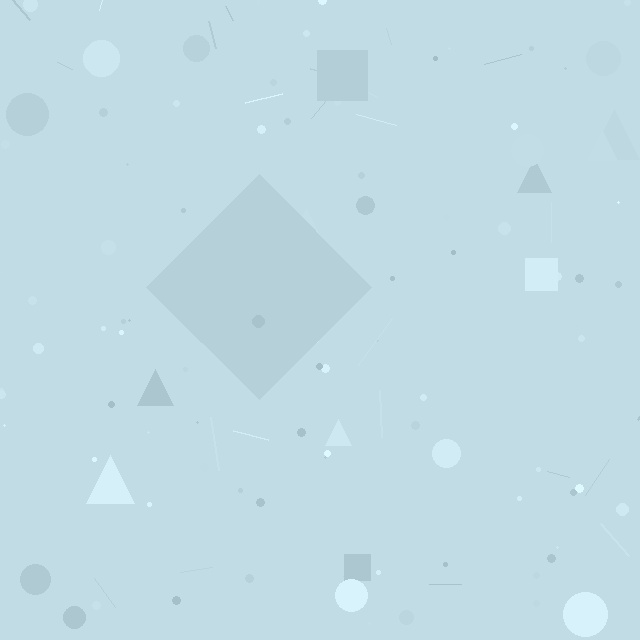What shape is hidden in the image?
A diamond is hidden in the image.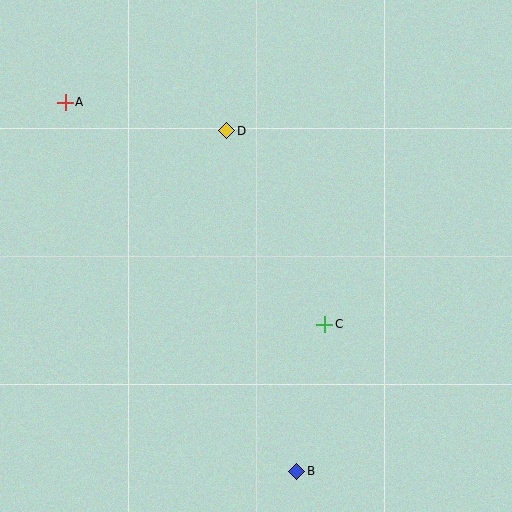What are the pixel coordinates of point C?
Point C is at (325, 324).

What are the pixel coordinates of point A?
Point A is at (65, 102).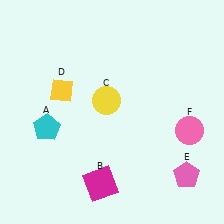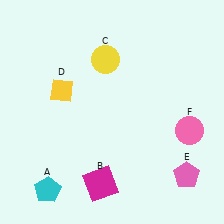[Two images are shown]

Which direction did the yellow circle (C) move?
The yellow circle (C) moved up.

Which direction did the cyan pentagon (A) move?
The cyan pentagon (A) moved down.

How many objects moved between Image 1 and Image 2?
2 objects moved between the two images.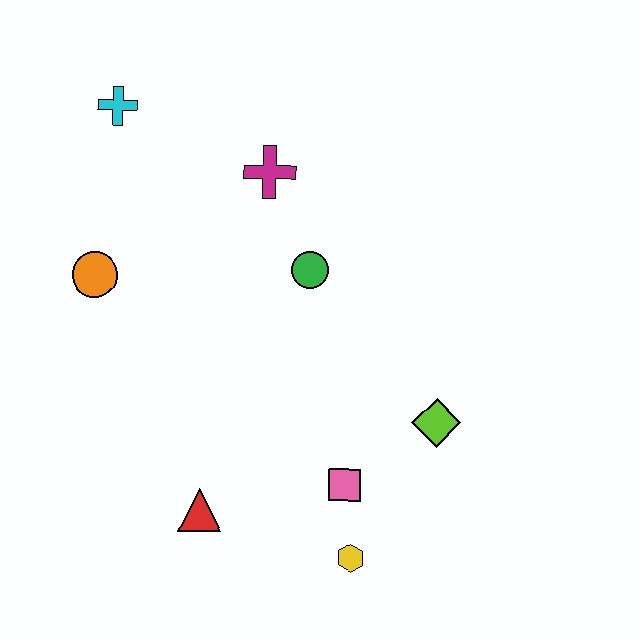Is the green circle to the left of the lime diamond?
Yes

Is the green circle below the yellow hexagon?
No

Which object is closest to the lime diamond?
The pink square is closest to the lime diamond.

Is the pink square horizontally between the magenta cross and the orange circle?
No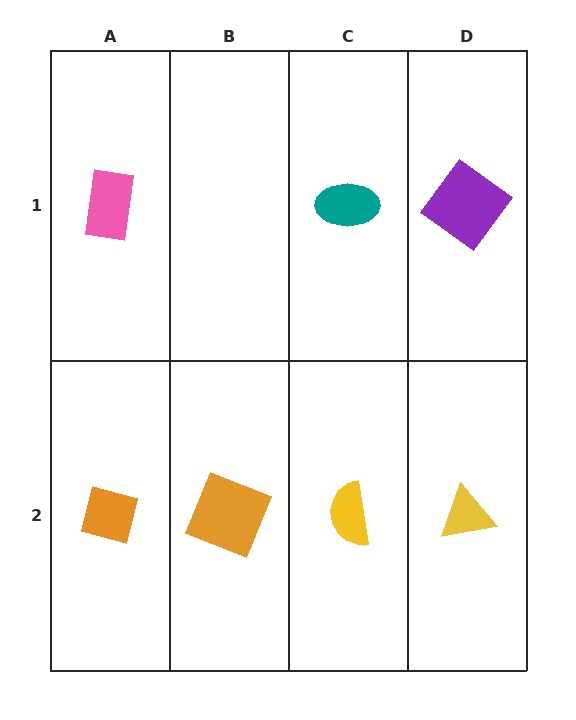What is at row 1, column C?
A teal ellipse.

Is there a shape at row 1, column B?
No, that cell is empty.